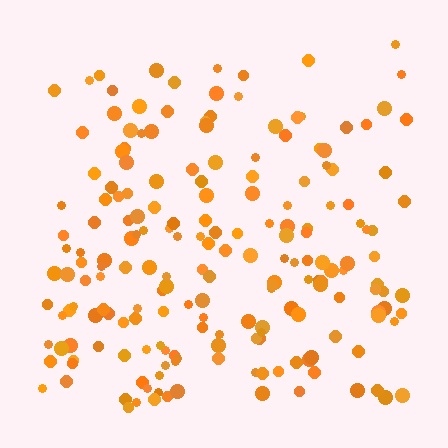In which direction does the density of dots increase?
From top to bottom, with the bottom side densest.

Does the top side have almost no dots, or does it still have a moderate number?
Still a moderate number, just noticeably fewer than the bottom.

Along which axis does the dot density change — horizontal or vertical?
Vertical.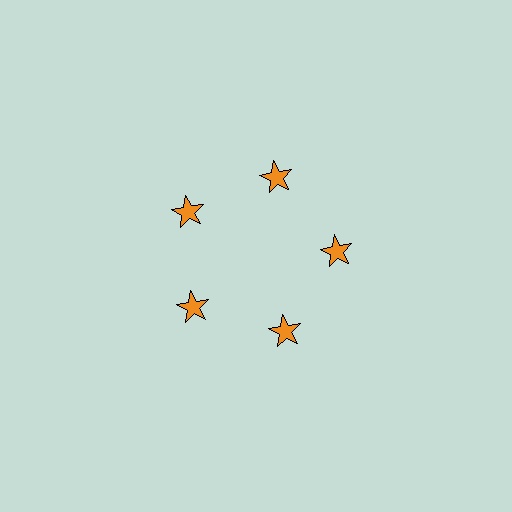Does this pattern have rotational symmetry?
Yes, this pattern has 5-fold rotational symmetry. It looks the same after rotating 72 degrees around the center.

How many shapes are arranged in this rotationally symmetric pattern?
There are 5 shapes, arranged in 5 groups of 1.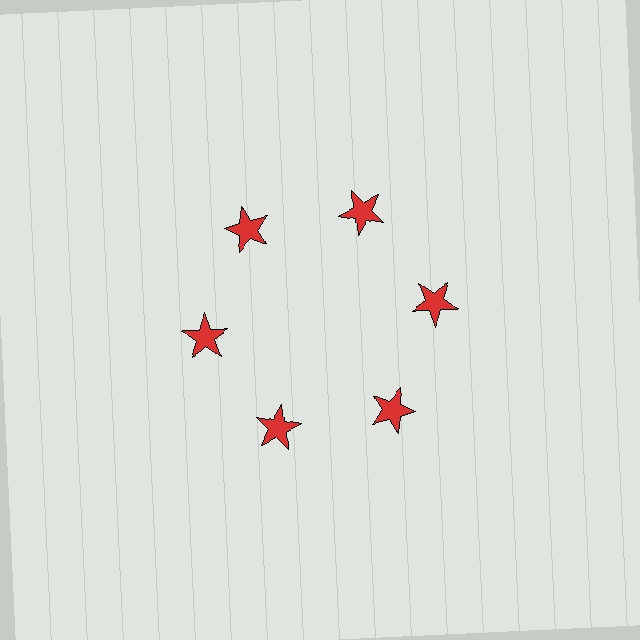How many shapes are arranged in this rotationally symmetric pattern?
There are 6 shapes, arranged in 6 groups of 1.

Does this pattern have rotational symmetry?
Yes, this pattern has 6-fold rotational symmetry. It looks the same after rotating 60 degrees around the center.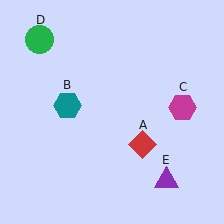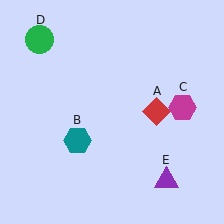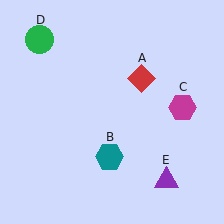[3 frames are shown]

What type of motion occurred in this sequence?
The red diamond (object A), teal hexagon (object B) rotated counterclockwise around the center of the scene.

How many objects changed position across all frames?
2 objects changed position: red diamond (object A), teal hexagon (object B).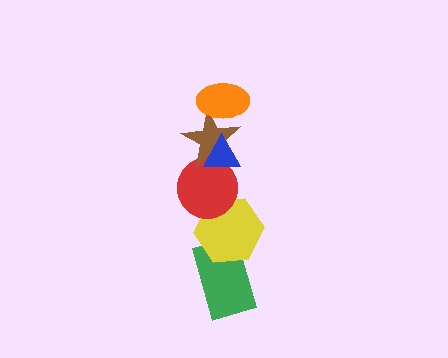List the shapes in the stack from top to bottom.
From top to bottom: the orange ellipse, the blue triangle, the brown star, the red circle, the yellow hexagon, the green rectangle.